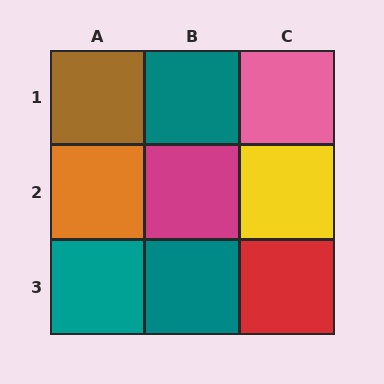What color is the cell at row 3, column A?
Teal.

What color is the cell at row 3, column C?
Red.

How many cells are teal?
3 cells are teal.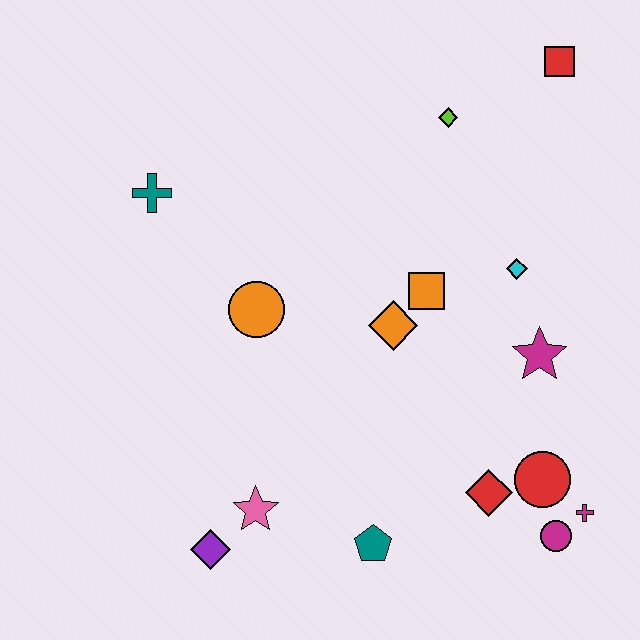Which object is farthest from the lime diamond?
The purple diamond is farthest from the lime diamond.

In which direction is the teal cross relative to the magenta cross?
The teal cross is to the left of the magenta cross.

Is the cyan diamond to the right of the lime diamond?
Yes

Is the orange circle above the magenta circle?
Yes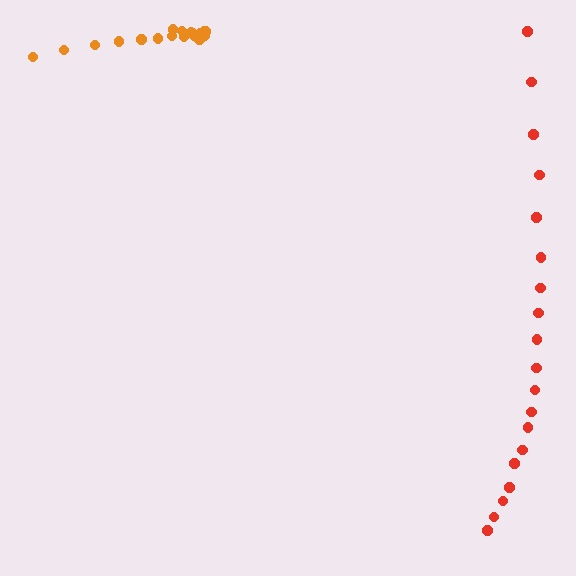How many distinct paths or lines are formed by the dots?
There are 2 distinct paths.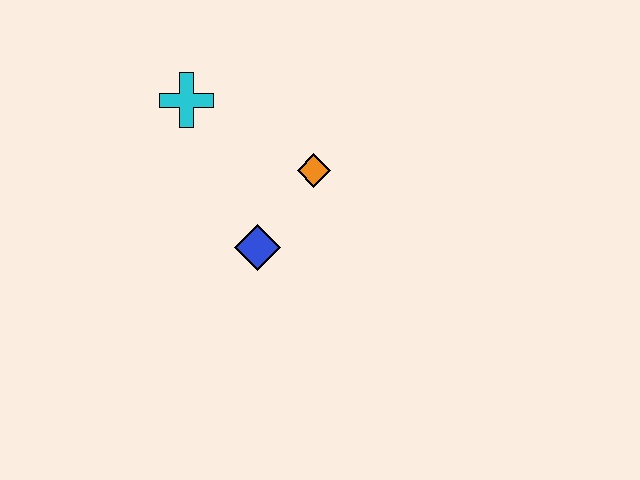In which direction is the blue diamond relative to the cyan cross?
The blue diamond is below the cyan cross.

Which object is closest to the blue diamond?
The orange diamond is closest to the blue diamond.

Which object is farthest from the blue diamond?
The cyan cross is farthest from the blue diamond.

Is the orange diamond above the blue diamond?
Yes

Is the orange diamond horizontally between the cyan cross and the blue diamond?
No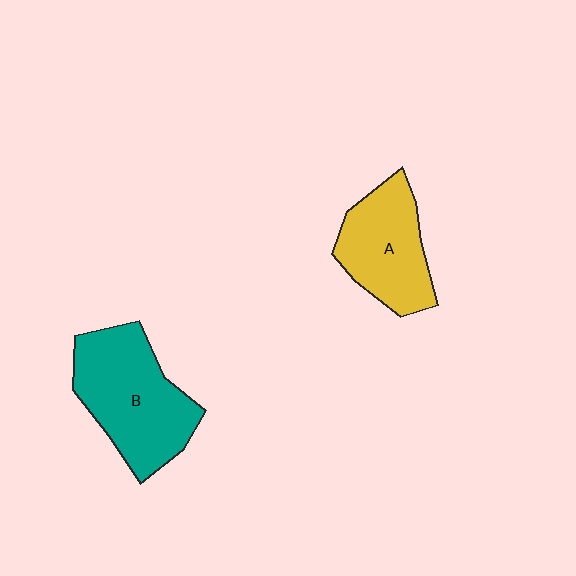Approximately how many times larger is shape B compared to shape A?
Approximately 1.3 times.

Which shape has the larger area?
Shape B (teal).